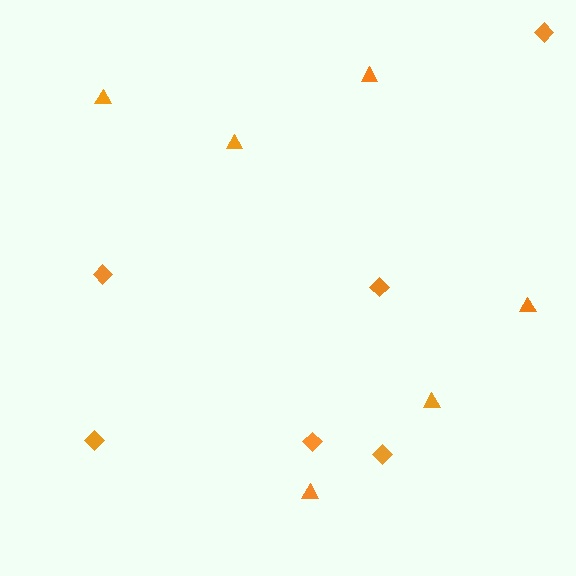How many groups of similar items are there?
There are 2 groups: one group of diamonds (6) and one group of triangles (6).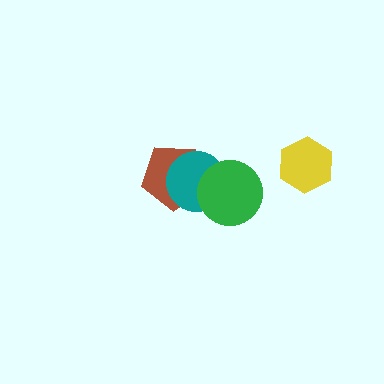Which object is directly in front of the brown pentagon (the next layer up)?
The teal circle is directly in front of the brown pentagon.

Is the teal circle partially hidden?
Yes, it is partially covered by another shape.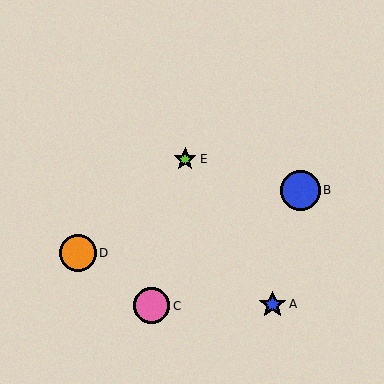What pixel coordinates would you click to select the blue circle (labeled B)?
Click at (301, 190) to select the blue circle B.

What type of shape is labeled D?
Shape D is an orange circle.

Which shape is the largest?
The blue circle (labeled B) is the largest.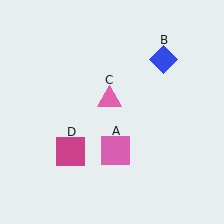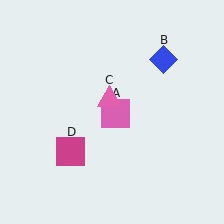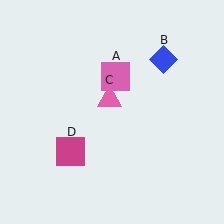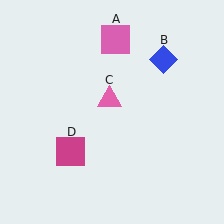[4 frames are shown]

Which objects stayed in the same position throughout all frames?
Blue diamond (object B) and pink triangle (object C) and magenta square (object D) remained stationary.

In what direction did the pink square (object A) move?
The pink square (object A) moved up.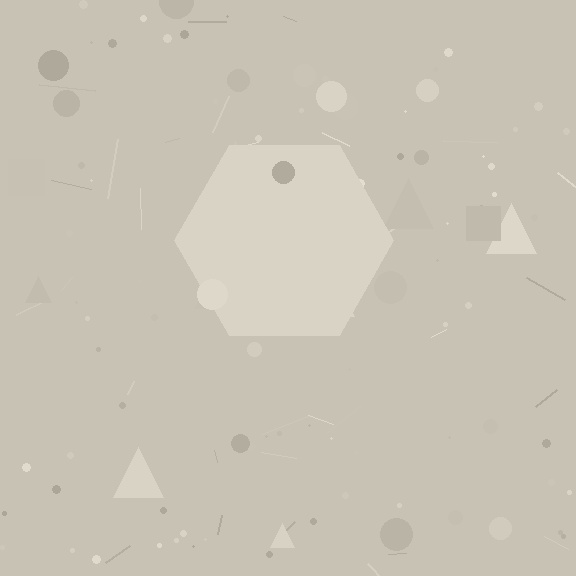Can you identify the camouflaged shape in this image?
The camouflaged shape is a hexagon.